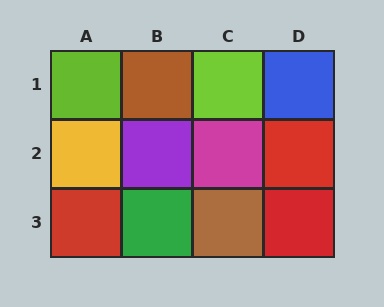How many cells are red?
3 cells are red.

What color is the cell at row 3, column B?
Green.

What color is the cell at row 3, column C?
Brown.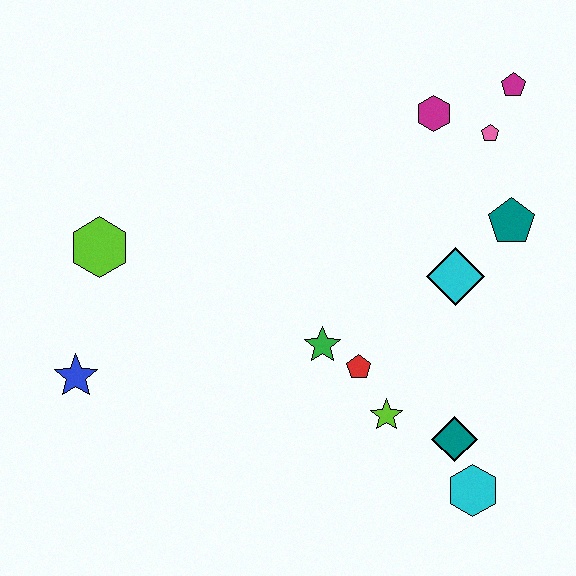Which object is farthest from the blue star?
The magenta pentagon is farthest from the blue star.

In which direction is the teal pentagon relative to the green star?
The teal pentagon is to the right of the green star.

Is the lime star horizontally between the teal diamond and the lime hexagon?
Yes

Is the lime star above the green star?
No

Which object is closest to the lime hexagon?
The blue star is closest to the lime hexagon.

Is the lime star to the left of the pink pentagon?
Yes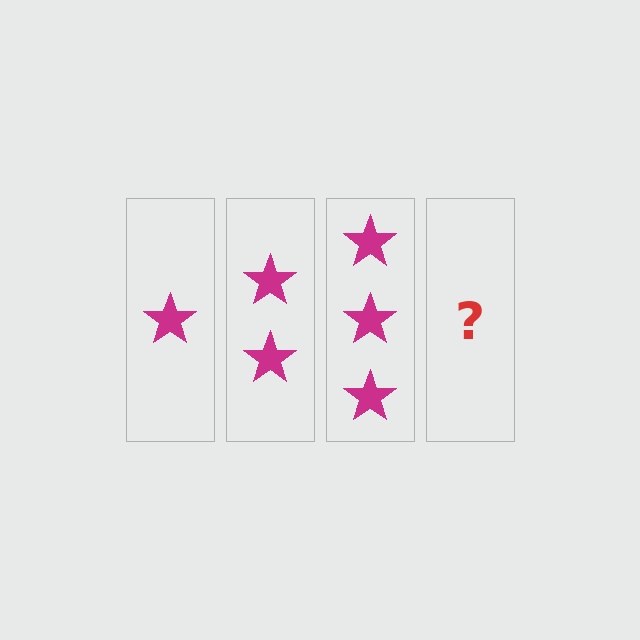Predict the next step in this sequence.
The next step is 4 stars.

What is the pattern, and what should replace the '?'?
The pattern is that each step adds one more star. The '?' should be 4 stars.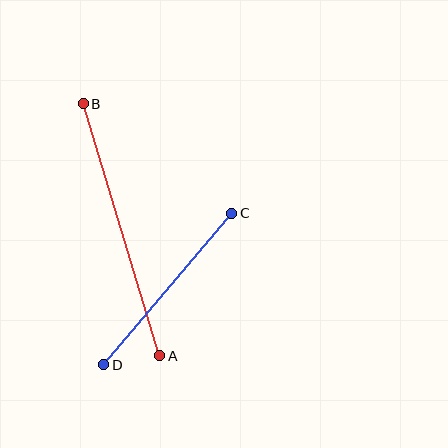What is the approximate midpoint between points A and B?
The midpoint is at approximately (121, 230) pixels.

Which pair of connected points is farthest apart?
Points A and B are farthest apart.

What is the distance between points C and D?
The distance is approximately 198 pixels.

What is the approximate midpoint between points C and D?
The midpoint is at approximately (168, 289) pixels.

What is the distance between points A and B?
The distance is approximately 264 pixels.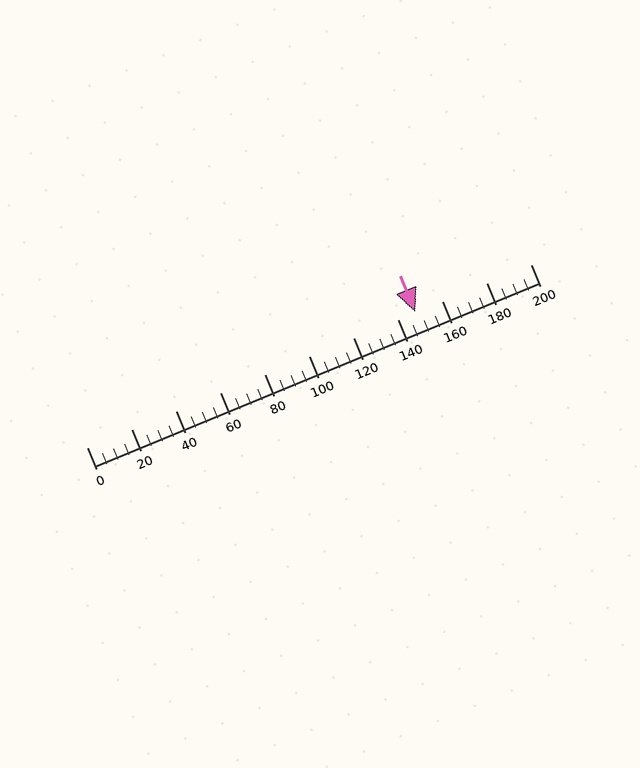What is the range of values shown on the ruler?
The ruler shows values from 0 to 200.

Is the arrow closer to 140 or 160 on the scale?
The arrow is closer to 140.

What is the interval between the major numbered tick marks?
The major tick marks are spaced 20 units apart.